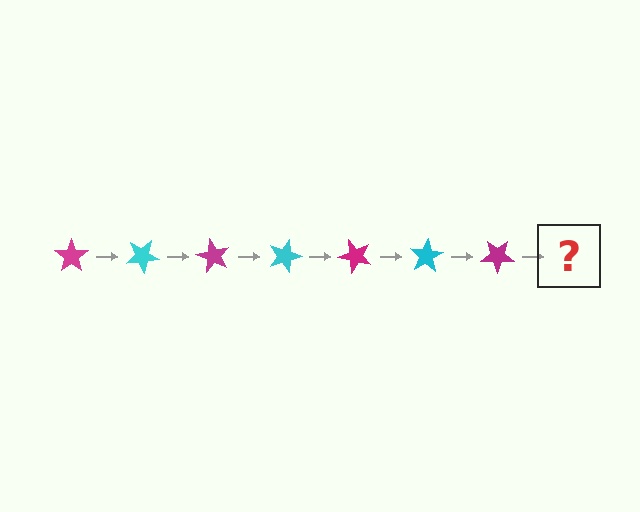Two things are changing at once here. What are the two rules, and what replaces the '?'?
The two rules are that it rotates 30 degrees each step and the color cycles through magenta and cyan. The '?' should be a cyan star, rotated 210 degrees from the start.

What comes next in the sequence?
The next element should be a cyan star, rotated 210 degrees from the start.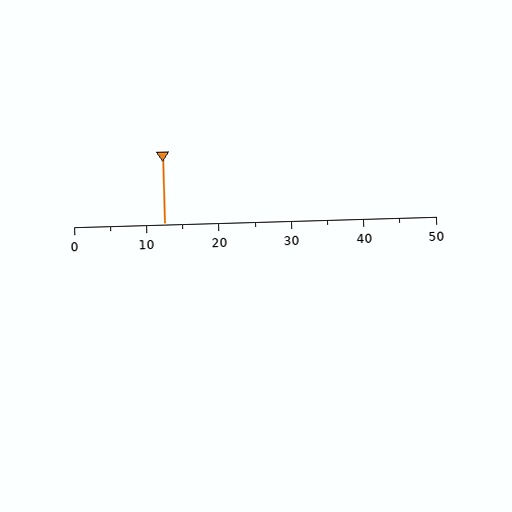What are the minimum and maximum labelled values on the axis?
The axis runs from 0 to 50.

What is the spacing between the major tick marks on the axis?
The major ticks are spaced 10 apart.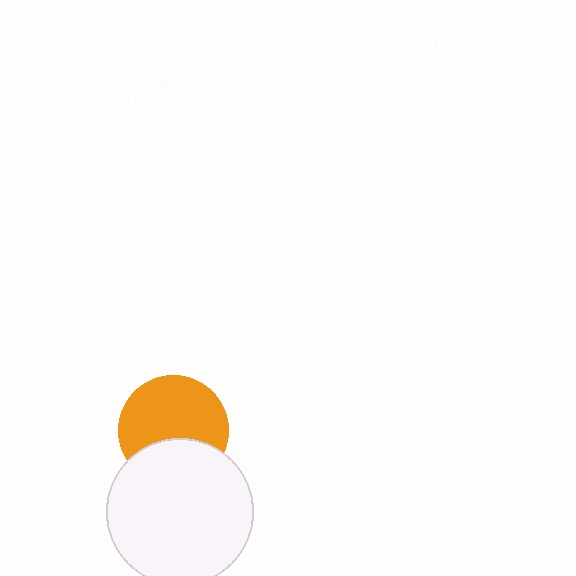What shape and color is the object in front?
The object in front is a white circle.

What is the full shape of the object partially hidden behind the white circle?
The partially hidden object is an orange circle.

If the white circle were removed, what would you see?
You would see the complete orange circle.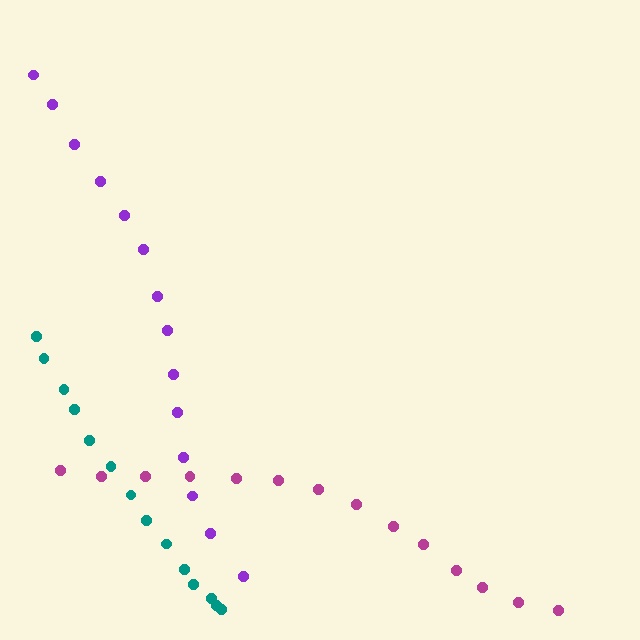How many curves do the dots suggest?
There are 3 distinct paths.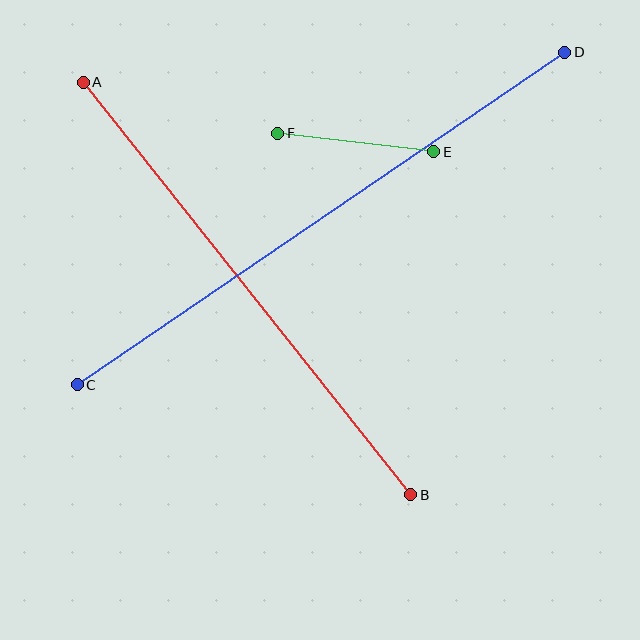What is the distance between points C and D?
The distance is approximately 590 pixels.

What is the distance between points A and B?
The distance is approximately 527 pixels.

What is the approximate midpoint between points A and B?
The midpoint is at approximately (247, 288) pixels.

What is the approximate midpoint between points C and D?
The midpoint is at approximately (321, 219) pixels.